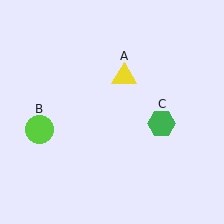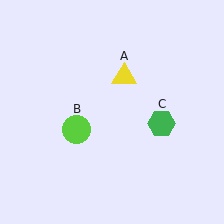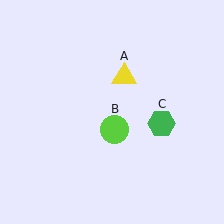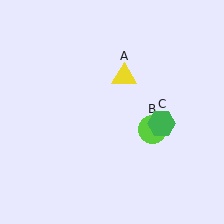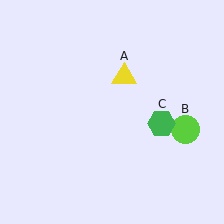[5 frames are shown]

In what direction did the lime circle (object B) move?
The lime circle (object B) moved right.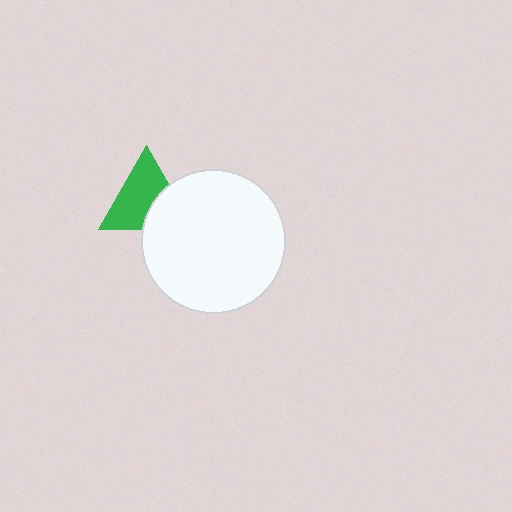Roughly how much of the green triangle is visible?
Most of it is visible (roughly 66%).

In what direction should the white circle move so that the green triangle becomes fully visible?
The white circle should move toward the lower-right. That is the shortest direction to clear the overlap and leave the green triangle fully visible.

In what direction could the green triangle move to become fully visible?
The green triangle could move toward the upper-left. That would shift it out from behind the white circle entirely.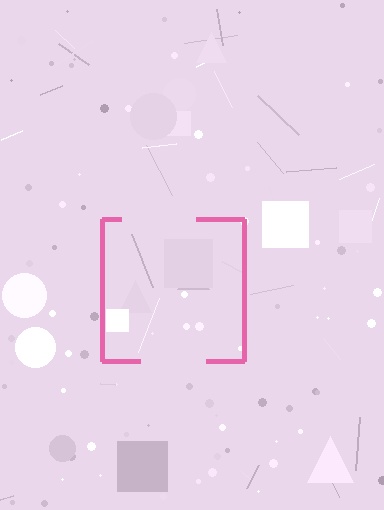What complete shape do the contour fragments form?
The contour fragments form a square.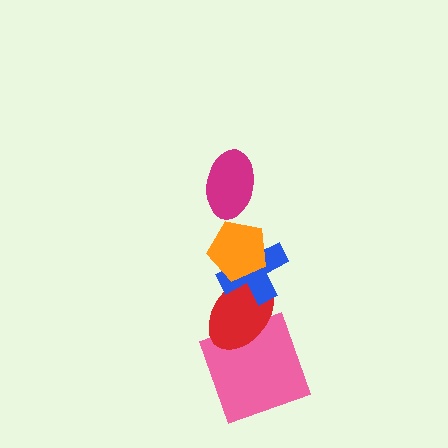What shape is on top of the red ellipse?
The blue cross is on top of the red ellipse.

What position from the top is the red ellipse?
The red ellipse is 4th from the top.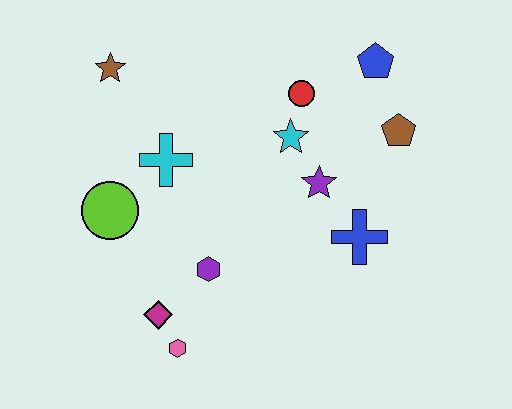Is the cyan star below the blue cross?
No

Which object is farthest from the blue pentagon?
The pink hexagon is farthest from the blue pentagon.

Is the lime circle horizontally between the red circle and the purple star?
No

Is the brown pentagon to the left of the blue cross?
No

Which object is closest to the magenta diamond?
The pink hexagon is closest to the magenta diamond.